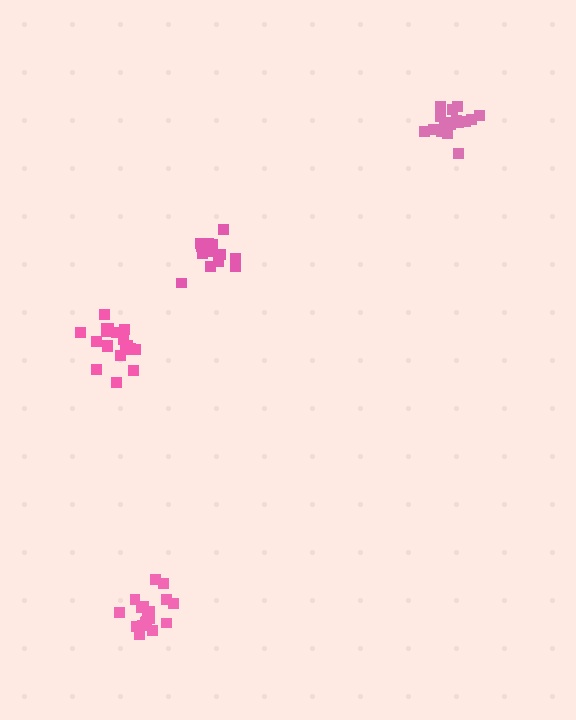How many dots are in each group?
Group 1: 15 dots, Group 2: 20 dots, Group 3: 18 dots, Group 4: 18 dots (71 total).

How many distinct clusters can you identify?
There are 4 distinct clusters.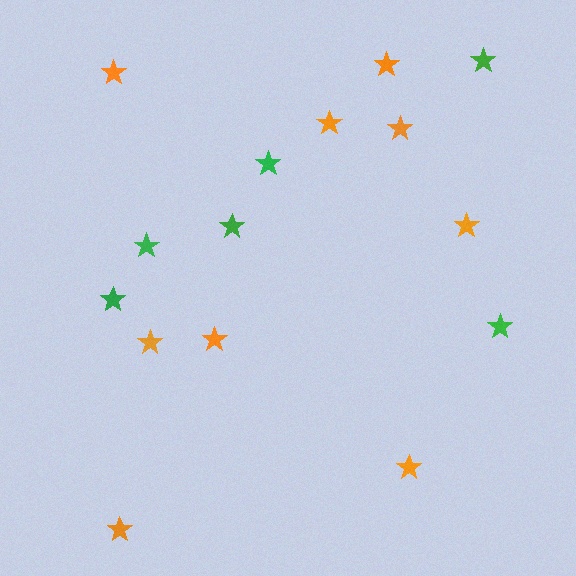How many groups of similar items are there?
There are 2 groups: one group of green stars (6) and one group of orange stars (9).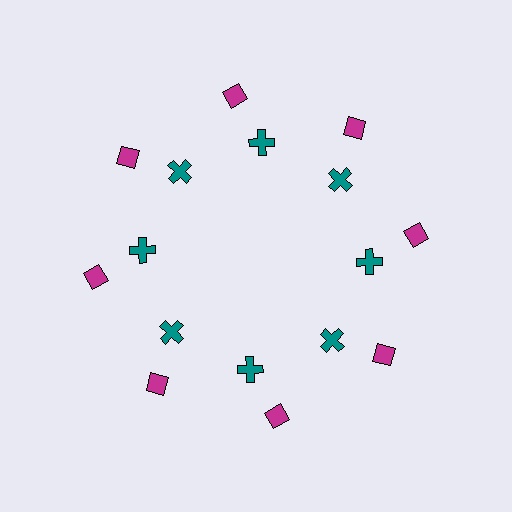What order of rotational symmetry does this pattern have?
This pattern has 8-fold rotational symmetry.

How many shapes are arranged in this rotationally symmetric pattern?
There are 16 shapes, arranged in 8 groups of 2.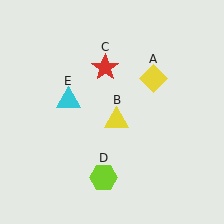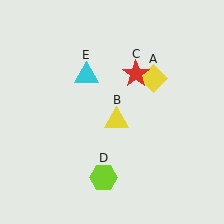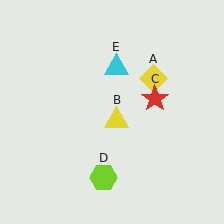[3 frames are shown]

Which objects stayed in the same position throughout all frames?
Yellow diamond (object A) and yellow triangle (object B) and lime hexagon (object D) remained stationary.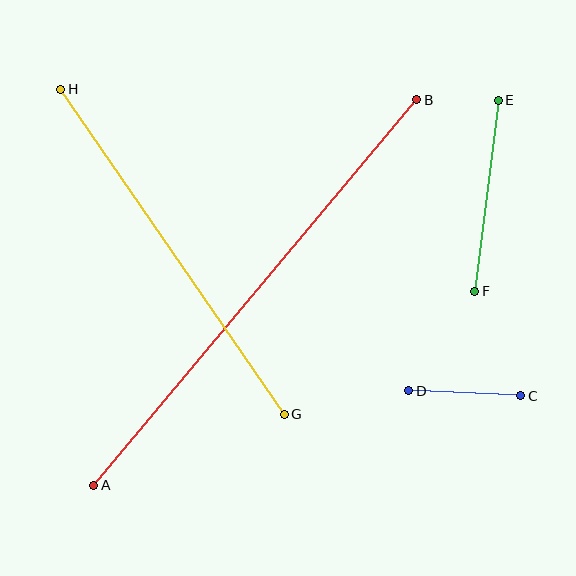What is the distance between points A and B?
The distance is approximately 503 pixels.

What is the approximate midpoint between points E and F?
The midpoint is at approximately (487, 196) pixels.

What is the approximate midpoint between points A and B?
The midpoint is at approximately (255, 293) pixels.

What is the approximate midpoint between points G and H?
The midpoint is at approximately (173, 252) pixels.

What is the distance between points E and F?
The distance is approximately 193 pixels.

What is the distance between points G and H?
The distance is approximately 395 pixels.